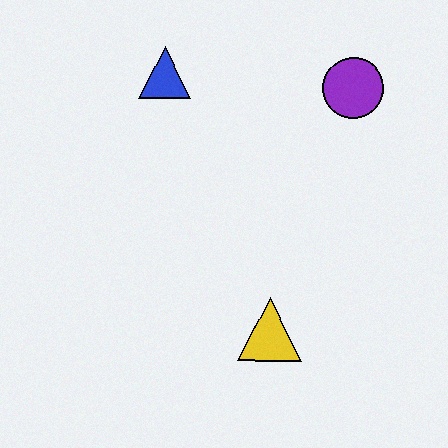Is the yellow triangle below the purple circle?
Yes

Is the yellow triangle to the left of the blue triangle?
No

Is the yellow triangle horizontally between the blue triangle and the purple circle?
Yes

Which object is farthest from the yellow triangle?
The blue triangle is farthest from the yellow triangle.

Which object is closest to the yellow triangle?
The purple circle is closest to the yellow triangle.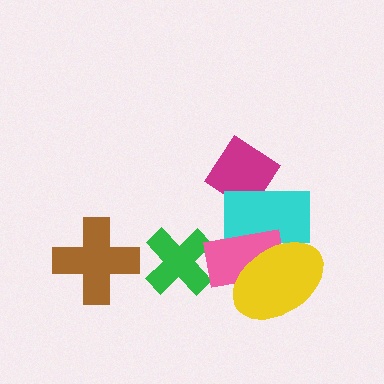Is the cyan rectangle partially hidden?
Yes, it is partially covered by another shape.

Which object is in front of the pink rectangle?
The yellow ellipse is in front of the pink rectangle.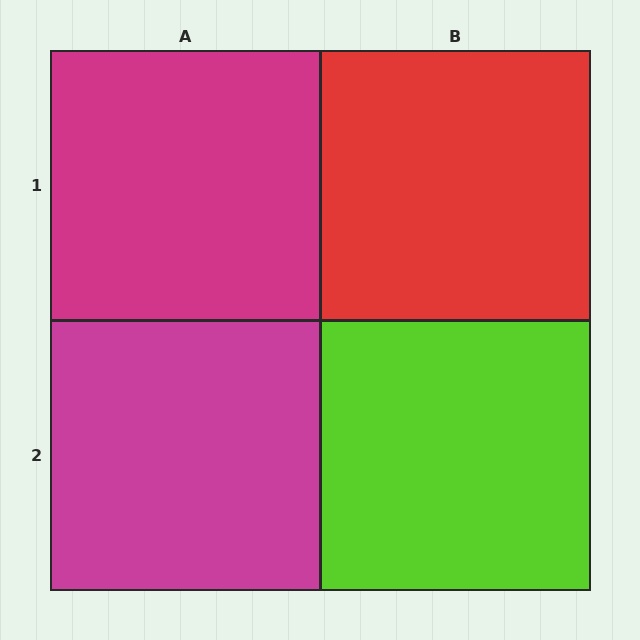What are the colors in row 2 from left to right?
Magenta, lime.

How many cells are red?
1 cell is red.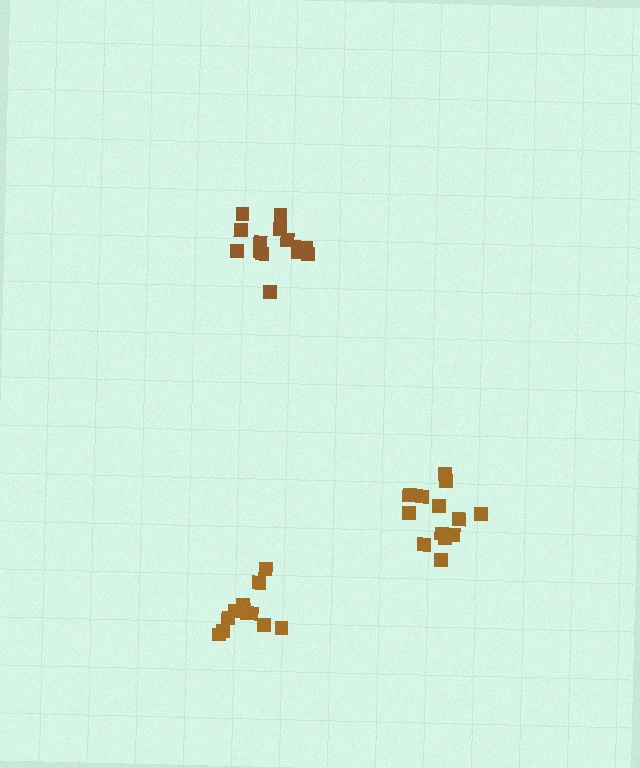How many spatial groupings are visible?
There are 3 spatial groupings.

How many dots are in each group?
Group 1: 13 dots, Group 2: 14 dots, Group 3: 13 dots (40 total).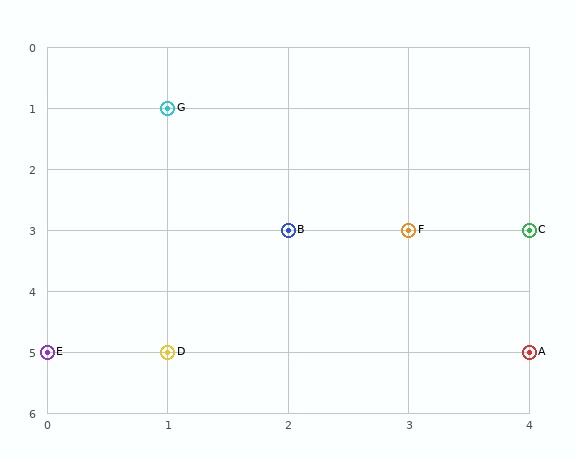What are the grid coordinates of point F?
Point F is at grid coordinates (3, 3).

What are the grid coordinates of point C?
Point C is at grid coordinates (4, 3).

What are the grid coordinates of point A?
Point A is at grid coordinates (4, 5).